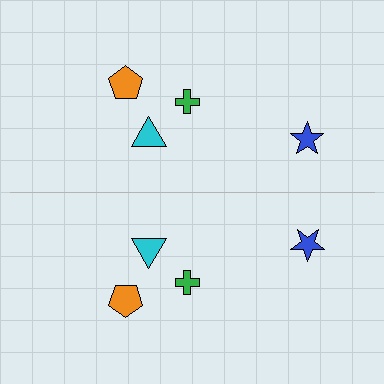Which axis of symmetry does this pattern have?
The pattern has a horizontal axis of symmetry running through the center of the image.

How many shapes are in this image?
There are 8 shapes in this image.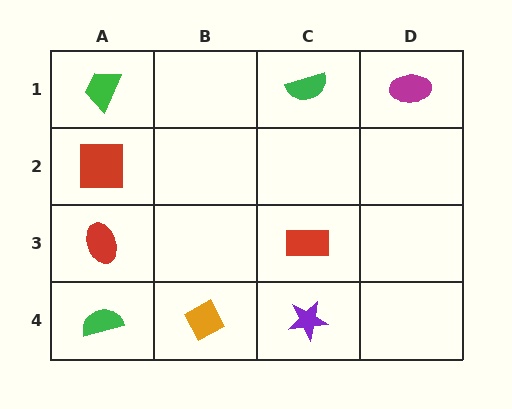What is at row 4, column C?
A purple star.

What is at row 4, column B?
An orange diamond.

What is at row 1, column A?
A green trapezoid.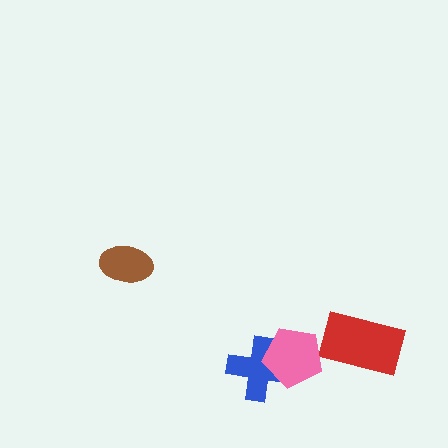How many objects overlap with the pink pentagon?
1 object overlaps with the pink pentagon.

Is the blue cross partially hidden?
Yes, it is partially covered by another shape.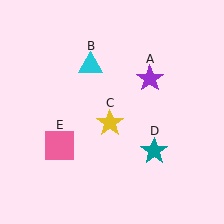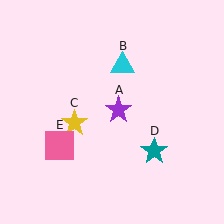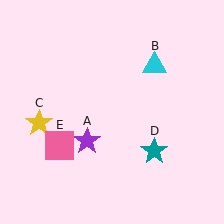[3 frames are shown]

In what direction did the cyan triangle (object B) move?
The cyan triangle (object B) moved right.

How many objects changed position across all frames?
3 objects changed position: purple star (object A), cyan triangle (object B), yellow star (object C).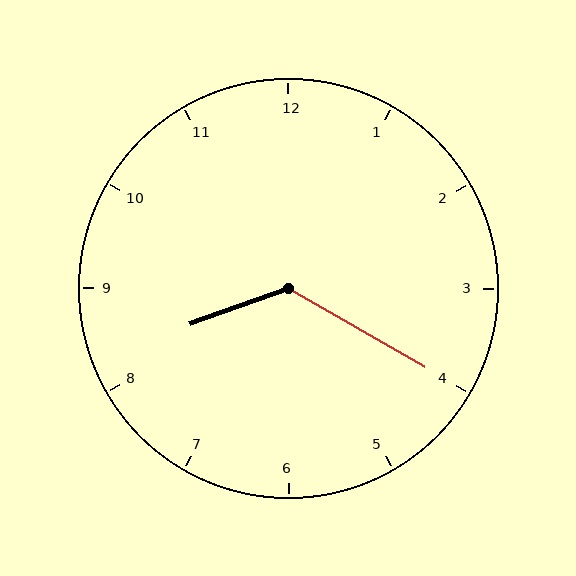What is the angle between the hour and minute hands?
Approximately 130 degrees.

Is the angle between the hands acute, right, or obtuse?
It is obtuse.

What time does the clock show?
8:20.